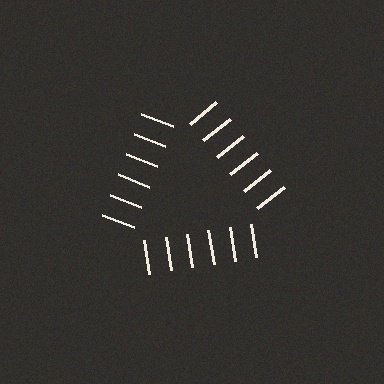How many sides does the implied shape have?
3 sides — the line-ends trace a triangle.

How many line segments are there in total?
18 — 6 along each of the 3 edges.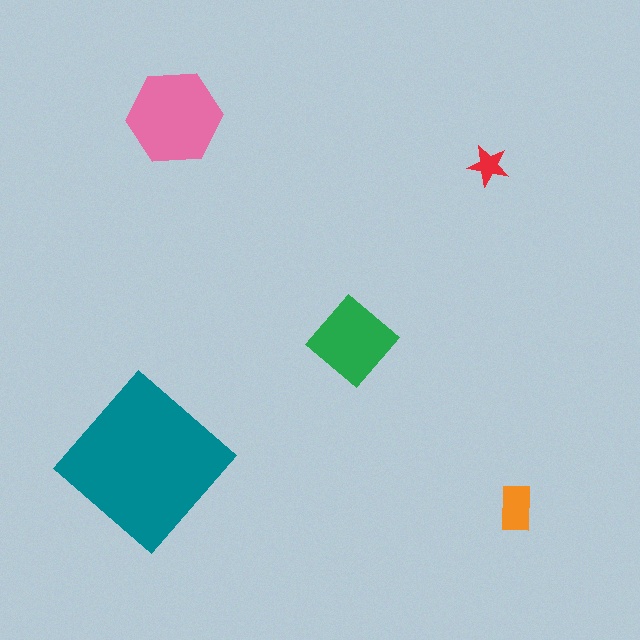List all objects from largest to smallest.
The teal diamond, the pink hexagon, the green diamond, the orange rectangle, the red star.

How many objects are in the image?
There are 5 objects in the image.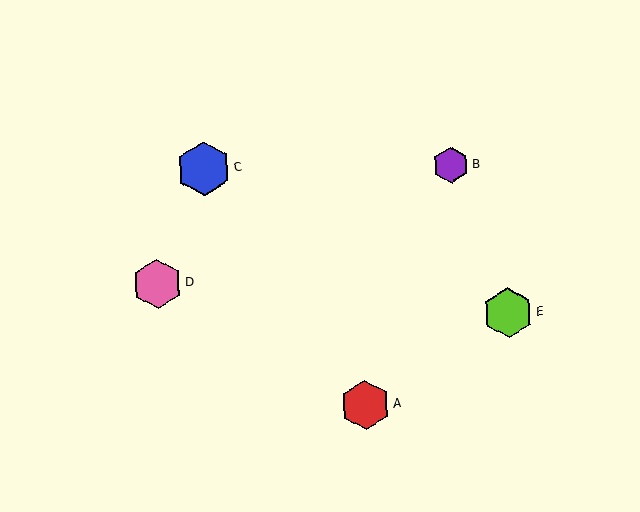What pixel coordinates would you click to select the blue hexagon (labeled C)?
Click at (204, 169) to select the blue hexagon C.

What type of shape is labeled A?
Shape A is a red hexagon.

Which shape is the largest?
The blue hexagon (labeled C) is the largest.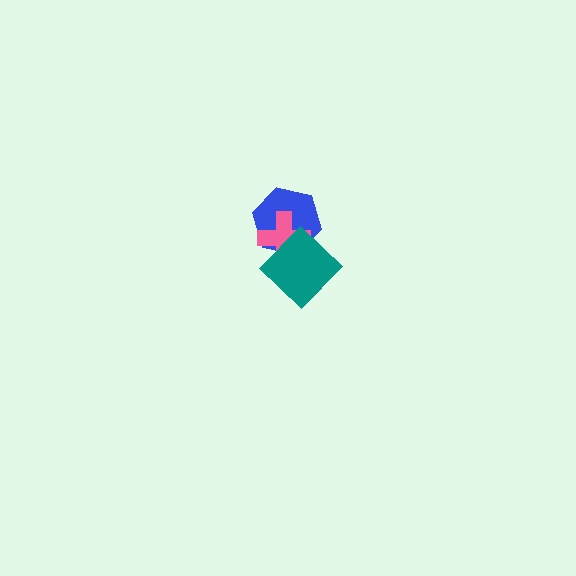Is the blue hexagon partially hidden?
Yes, it is partially covered by another shape.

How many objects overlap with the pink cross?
2 objects overlap with the pink cross.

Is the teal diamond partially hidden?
No, no other shape covers it.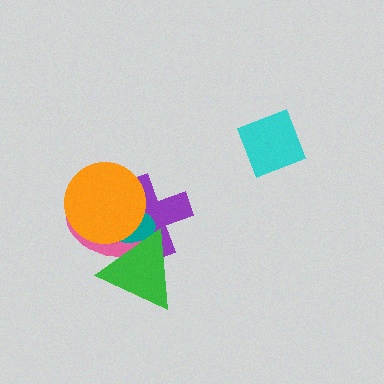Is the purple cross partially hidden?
Yes, it is partially covered by another shape.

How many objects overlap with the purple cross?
4 objects overlap with the purple cross.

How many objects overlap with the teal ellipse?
4 objects overlap with the teal ellipse.